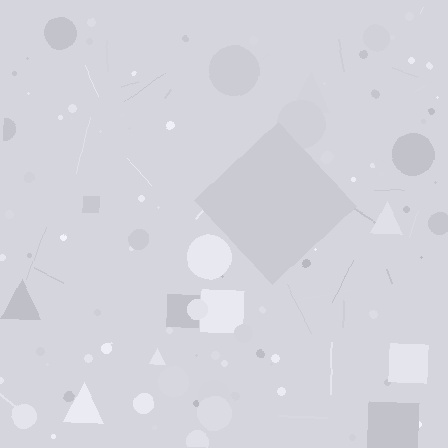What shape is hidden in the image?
A diamond is hidden in the image.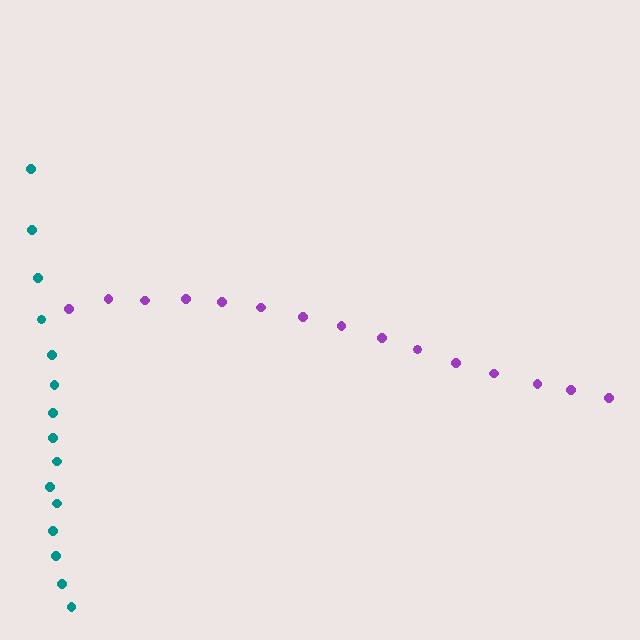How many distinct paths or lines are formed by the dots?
There are 2 distinct paths.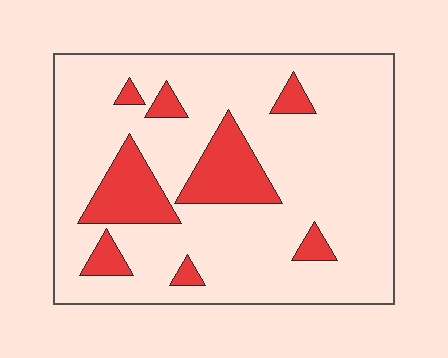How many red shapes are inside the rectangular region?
8.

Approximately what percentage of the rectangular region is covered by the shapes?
Approximately 20%.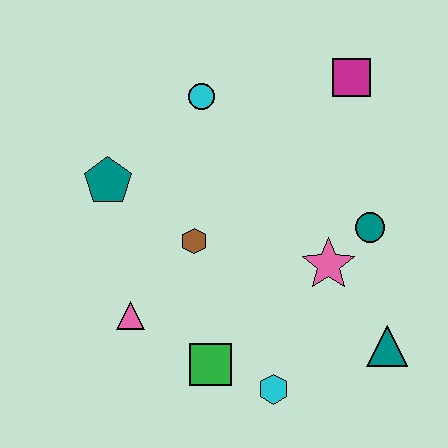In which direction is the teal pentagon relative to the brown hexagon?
The teal pentagon is to the left of the brown hexagon.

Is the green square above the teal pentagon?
No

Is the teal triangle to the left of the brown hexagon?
No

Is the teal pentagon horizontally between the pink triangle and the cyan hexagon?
No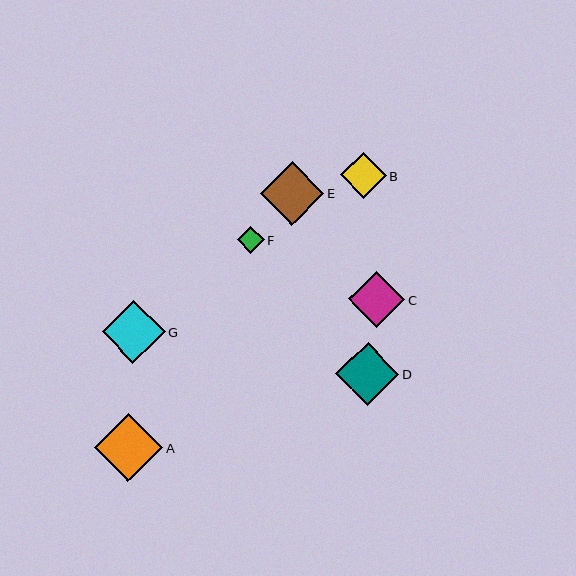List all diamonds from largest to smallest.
From largest to smallest: A, G, E, D, C, B, F.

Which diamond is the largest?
Diamond A is the largest with a size of approximately 68 pixels.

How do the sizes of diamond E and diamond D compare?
Diamond E and diamond D are approximately the same size.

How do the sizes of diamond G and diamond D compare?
Diamond G and diamond D are approximately the same size.